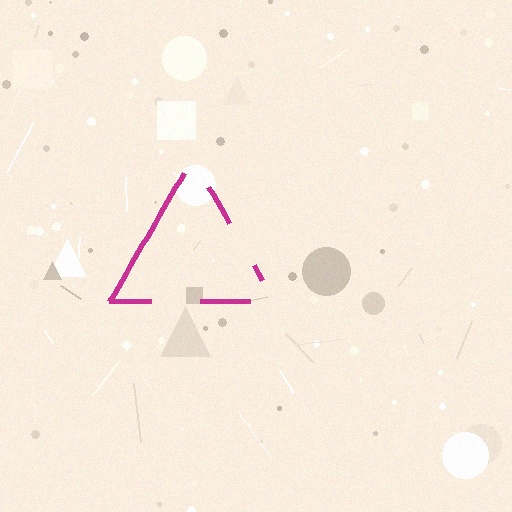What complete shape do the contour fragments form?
The contour fragments form a triangle.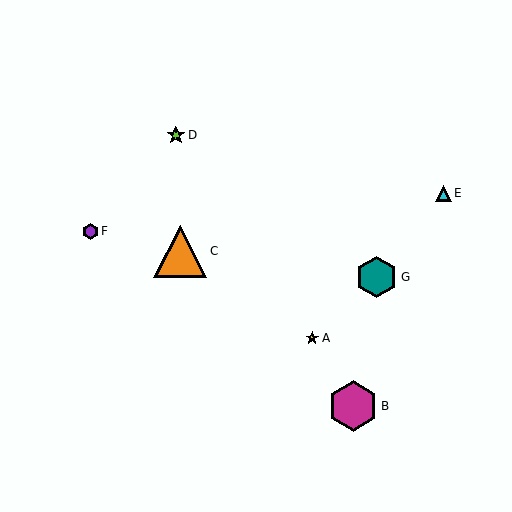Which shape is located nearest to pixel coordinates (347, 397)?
The magenta hexagon (labeled B) at (353, 406) is nearest to that location.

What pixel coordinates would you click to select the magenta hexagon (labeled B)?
Click at (353, 406) to select the magenta hexagon B.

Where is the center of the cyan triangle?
The center of the cyan triangle is at (443, 193).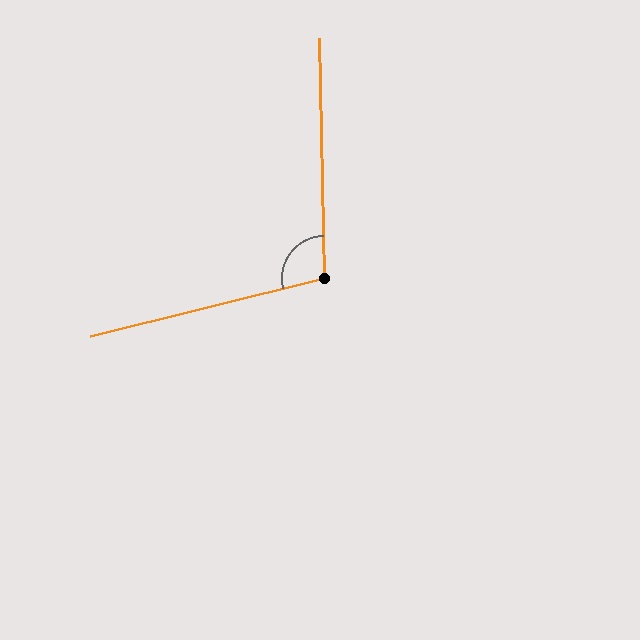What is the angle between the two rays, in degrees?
Approximately 103 degrees.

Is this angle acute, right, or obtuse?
It is obtuse.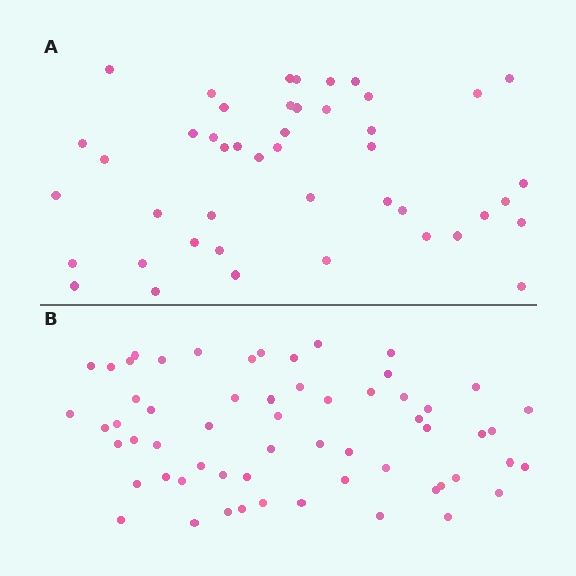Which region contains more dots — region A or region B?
Region B (the bottom region) has more dots.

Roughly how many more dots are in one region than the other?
Region B has approximately 15 more dots than region A.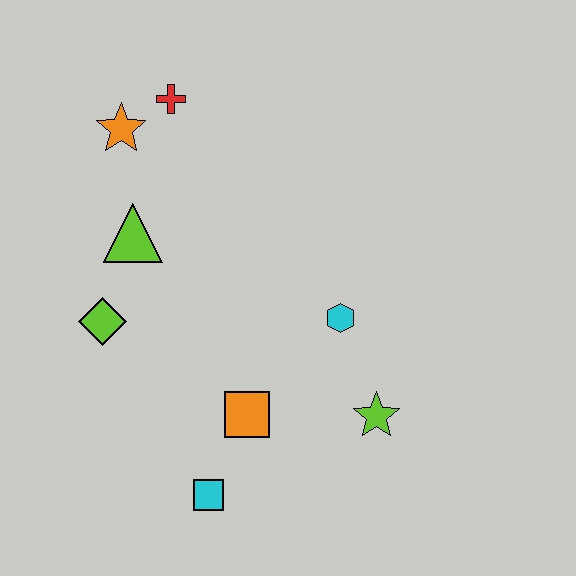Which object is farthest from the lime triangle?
The lime star is farthest from the lime triangle.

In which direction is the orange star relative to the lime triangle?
The orange star is above the lime triangle.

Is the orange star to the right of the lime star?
No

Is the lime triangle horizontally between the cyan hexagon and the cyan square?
No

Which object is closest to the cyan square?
The orange square is closest to the cyan square.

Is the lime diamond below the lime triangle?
Yes